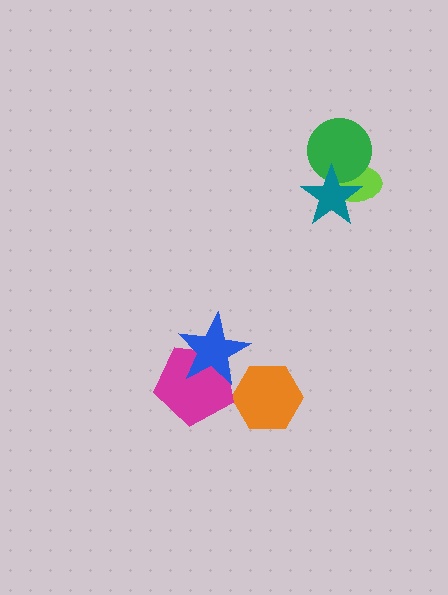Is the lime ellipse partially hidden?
Yes, it is partially covered by another shape.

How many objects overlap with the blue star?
1 object overlaps with the blue star.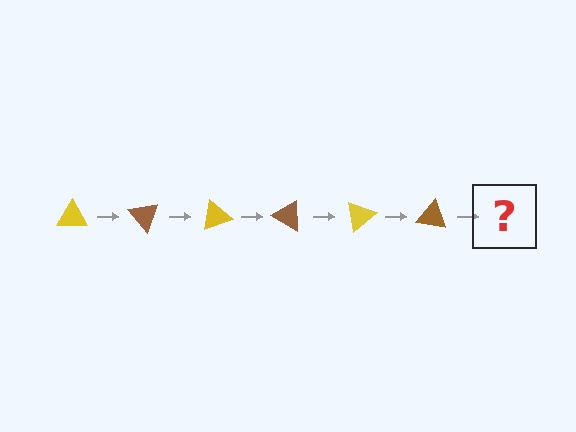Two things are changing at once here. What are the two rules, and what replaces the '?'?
The two rules are that it rotates 50 degrees each step and the color cycles through yellow and brown. The '?' should be a yellow triangle, rotated 300 degrees from the start.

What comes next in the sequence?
The next element should be a yellow triangle, rotated 300 degrees from the start.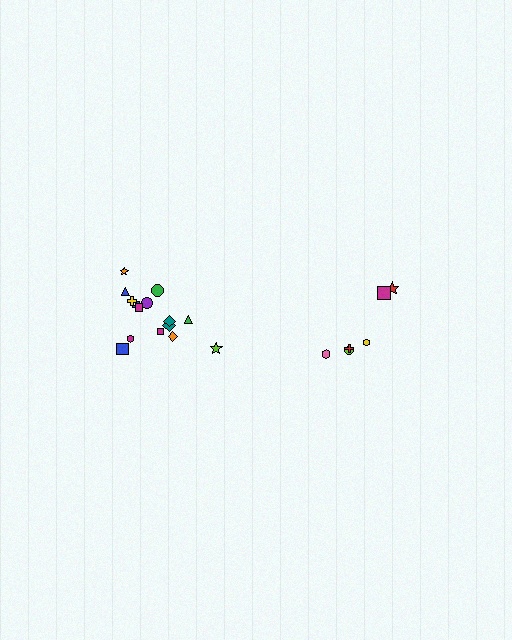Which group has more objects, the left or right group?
The left group.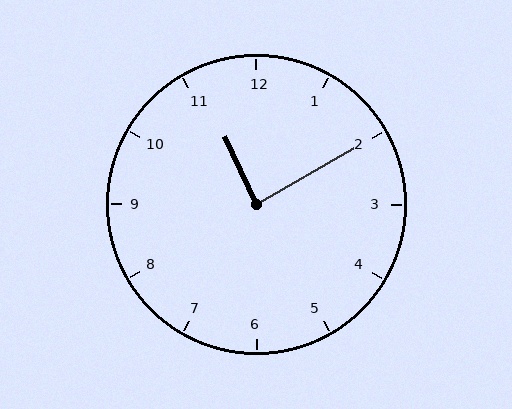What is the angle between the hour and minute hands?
Approximately 85 degrees.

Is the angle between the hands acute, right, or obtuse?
It is right.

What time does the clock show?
11:10.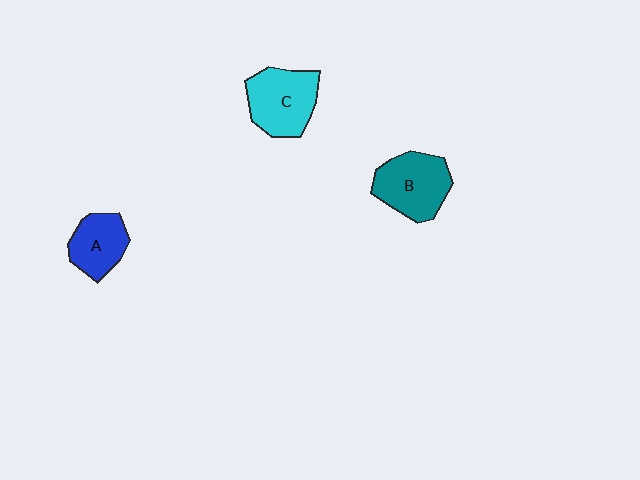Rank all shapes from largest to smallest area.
From largest to smallest: C (cyan), B (teal), A (blue).